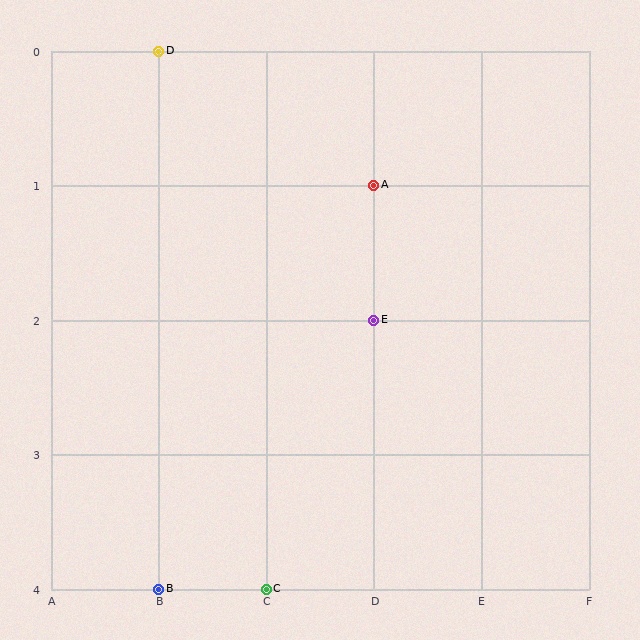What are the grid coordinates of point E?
Point E is at grid coordinates (D, 2).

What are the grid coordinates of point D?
Point D is at grid coordinates (B, 0).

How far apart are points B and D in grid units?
Points B and D are 4 rows apart.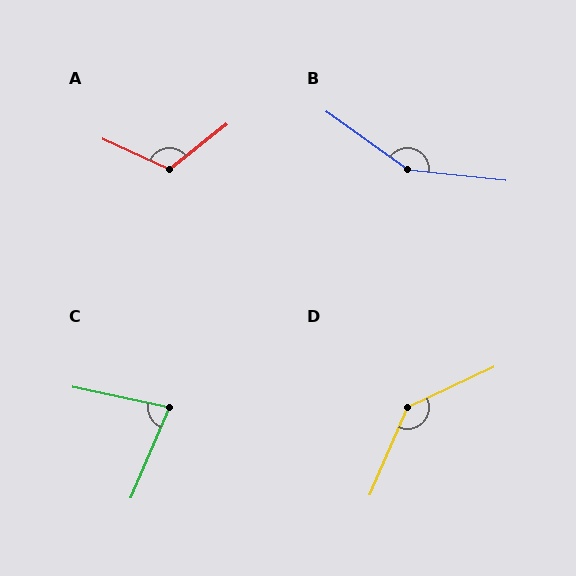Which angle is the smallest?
C, at approximately 79 degrees.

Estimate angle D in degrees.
Approximately 138 degrees.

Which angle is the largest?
B, at approximately 151 degrees.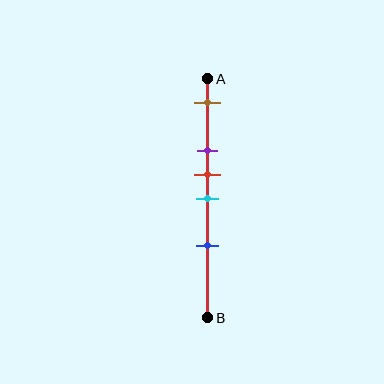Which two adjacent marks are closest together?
The red and cyan marks are the closest adjacent pair.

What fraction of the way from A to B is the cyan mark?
The cyan mark is approximately 50% (0.5) of the way from A to B.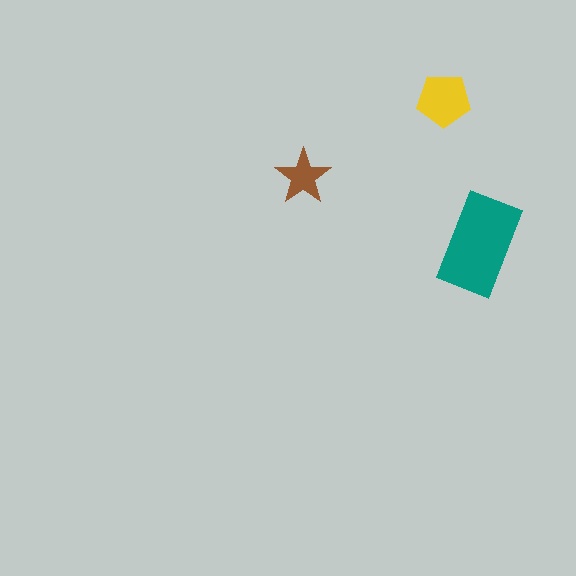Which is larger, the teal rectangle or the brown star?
The teal rectangle.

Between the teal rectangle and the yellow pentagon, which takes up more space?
The teal rectangle.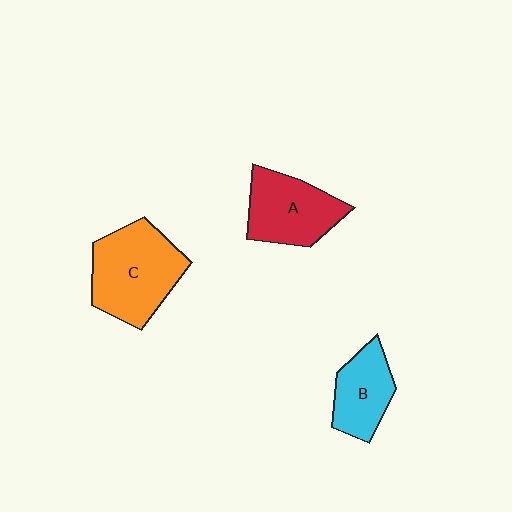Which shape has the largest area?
Shape C (orange).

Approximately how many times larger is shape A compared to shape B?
Approximately 1.3 times.